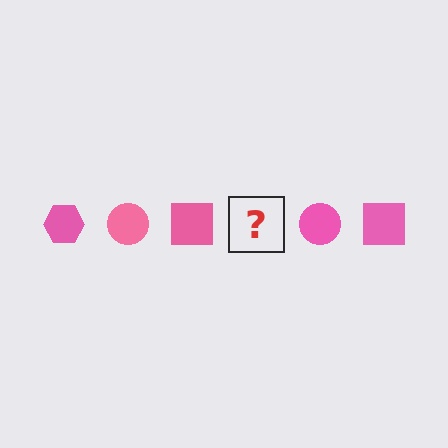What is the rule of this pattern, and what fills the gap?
The rule is that the pattern cycles through hexagon, circle, square shapes in pink. The gap should be filled with a pink hexagon.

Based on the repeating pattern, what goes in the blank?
The blank should be a pink hexagon.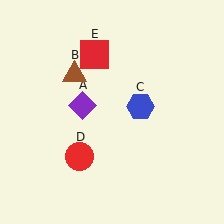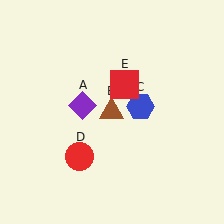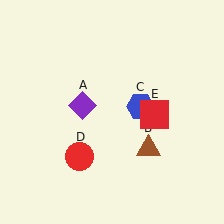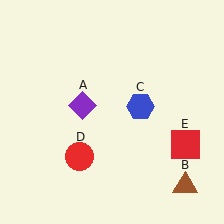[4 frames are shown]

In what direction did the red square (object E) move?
The red square (object E) moved down and to the right.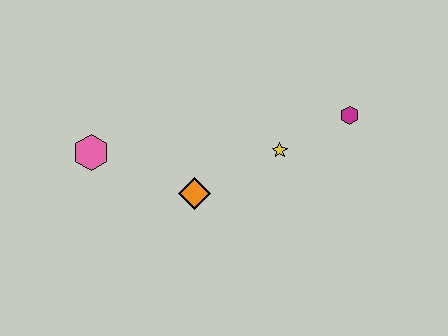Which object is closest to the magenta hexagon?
The yellow star is closest to the magenta hexagon.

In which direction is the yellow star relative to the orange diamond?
The yellow star is to the right of the orange diamond.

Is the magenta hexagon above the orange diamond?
Yes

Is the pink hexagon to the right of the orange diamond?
No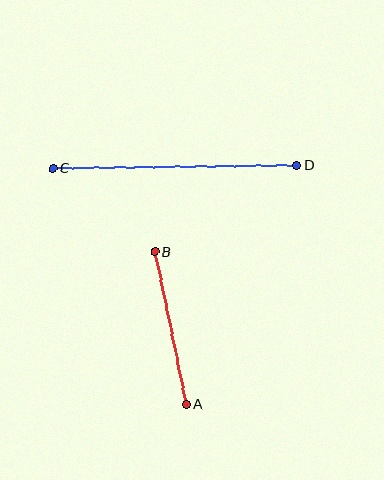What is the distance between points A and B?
The distance is approximately 156 pixels.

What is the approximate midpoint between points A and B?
The midpoint is at approximately (170, 328) pixels.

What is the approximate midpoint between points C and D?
The midpoint is at approximately (175, 167) pixels.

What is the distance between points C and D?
The distance is approximately 244 pixels.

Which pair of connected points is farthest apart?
Points C and D are farthest apart.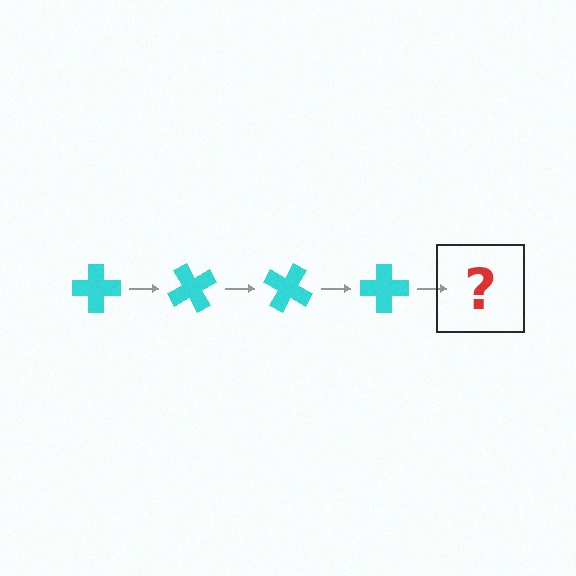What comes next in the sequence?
The next element should be a cyan cross rotated 240 degrees.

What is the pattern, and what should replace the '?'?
The pattern is that the cross rotates 60 degrees each step. The '?' should be a cyan cross rotated 240 degrees.